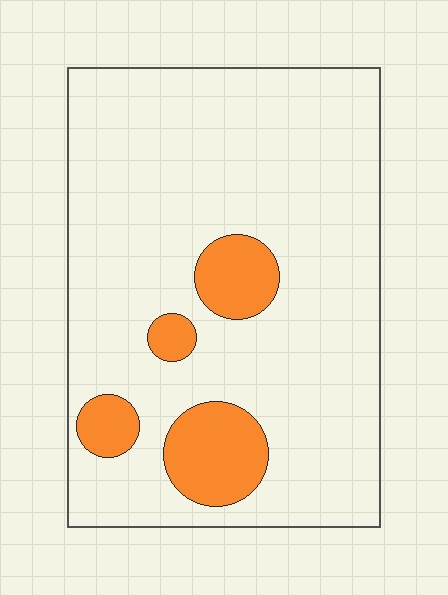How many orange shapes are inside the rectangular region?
4.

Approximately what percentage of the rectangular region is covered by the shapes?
Approximately 15%.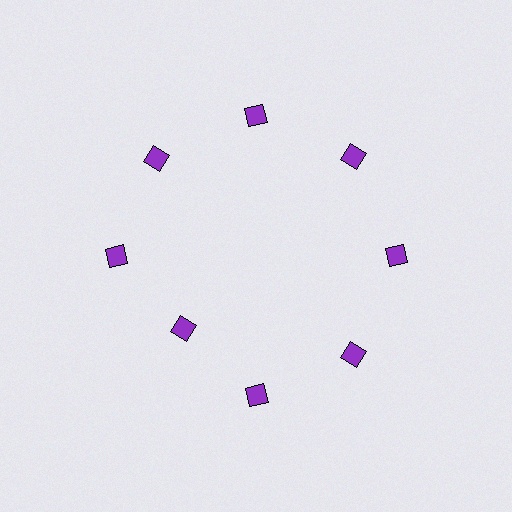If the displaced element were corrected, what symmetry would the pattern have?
It would have 8-fold rotational symmetry — the pattern would map onto itself every 45 degrees.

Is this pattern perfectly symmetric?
No. The 8 purple diamonds are arranged in a ring, but one element near the 8 o'clock position is pulled inward toward the center, breaking the 8-fold rotational symmetry.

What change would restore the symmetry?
The symmetry would be restored by moving it outward, back onto the ring so that all 8 diamonds sit at equal angles and equal distance from the center.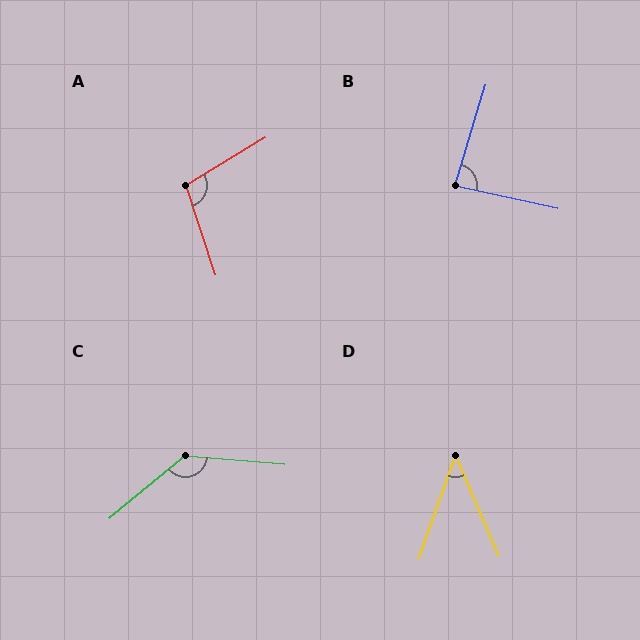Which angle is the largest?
C, at approximately 135 degrees.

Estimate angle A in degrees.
Approximately 103 degrees.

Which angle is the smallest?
D, at approximately 42 degrees.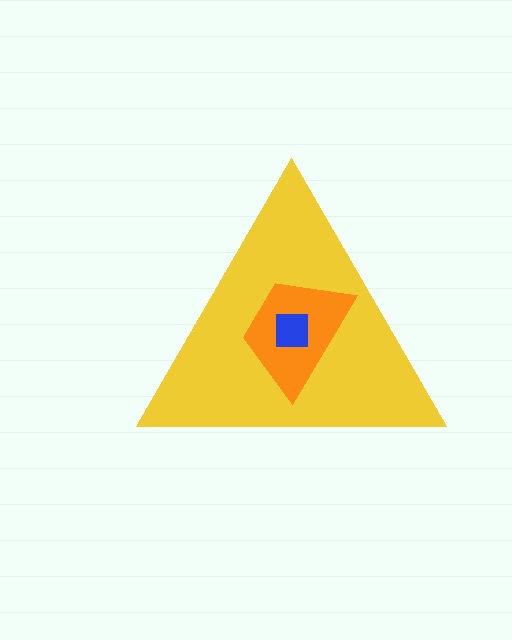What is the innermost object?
The blue square.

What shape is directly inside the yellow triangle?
The orange trapezoid.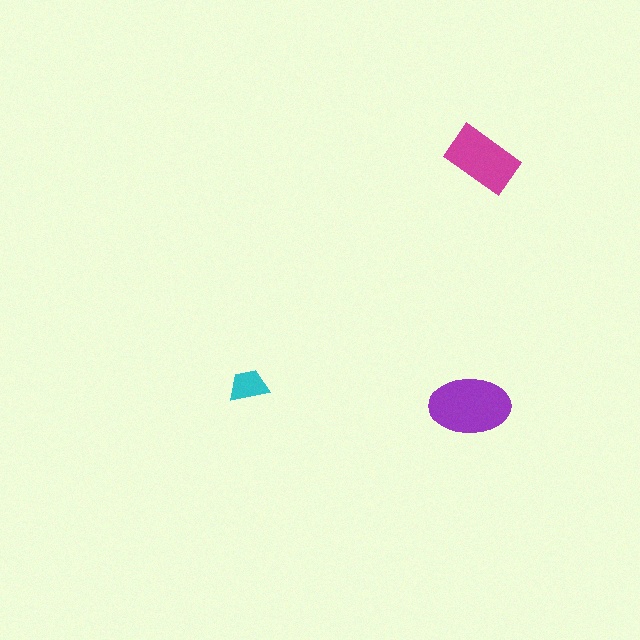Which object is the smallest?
The cyan trapezoid.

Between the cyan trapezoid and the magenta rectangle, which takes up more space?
The magenta rectangle.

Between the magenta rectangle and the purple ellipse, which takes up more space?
The purple ellipse.